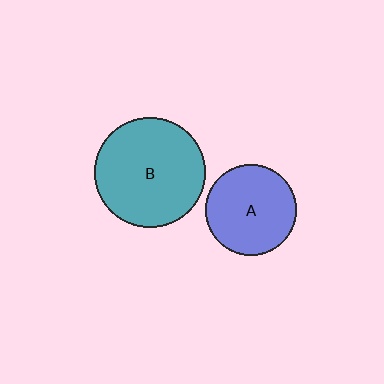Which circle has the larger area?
Circle B (teal).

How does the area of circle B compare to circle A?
Approximately 1.5 times.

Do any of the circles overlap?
No, none of the circles overlap.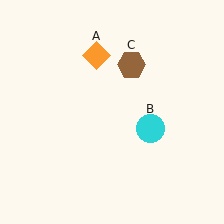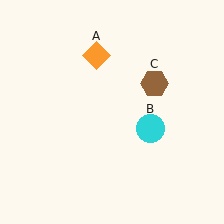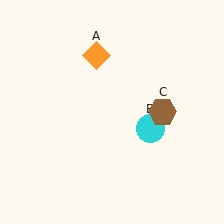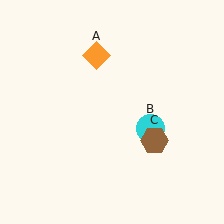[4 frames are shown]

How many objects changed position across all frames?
1 object changed position: brown hexagon (object C).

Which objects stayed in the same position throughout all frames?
Orange diamond (object A) and cyan circle (object B) remained stationary.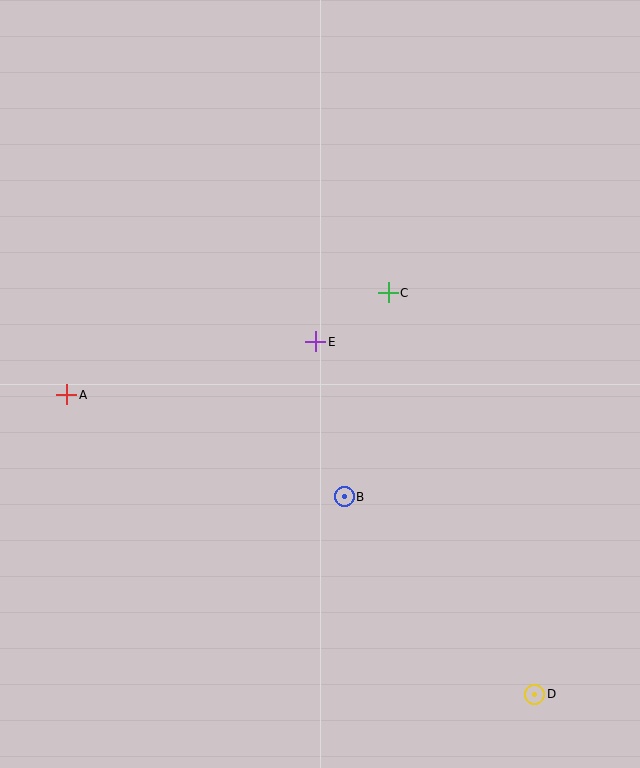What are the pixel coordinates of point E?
Point E is at (315, 342).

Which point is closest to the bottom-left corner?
Point A is closest to the bottom-left corner.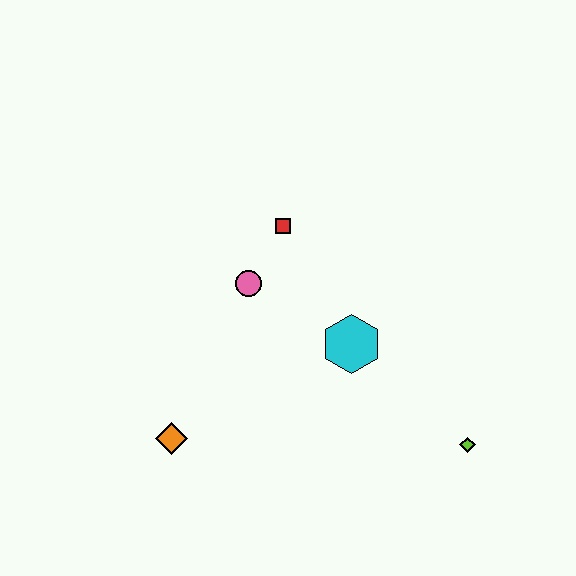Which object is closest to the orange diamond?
The pink circle is closest to the orange diamond.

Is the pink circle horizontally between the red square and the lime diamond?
No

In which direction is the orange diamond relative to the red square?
The orange diamond is below the red square.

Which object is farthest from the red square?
The lime diamond is farthest from the red square.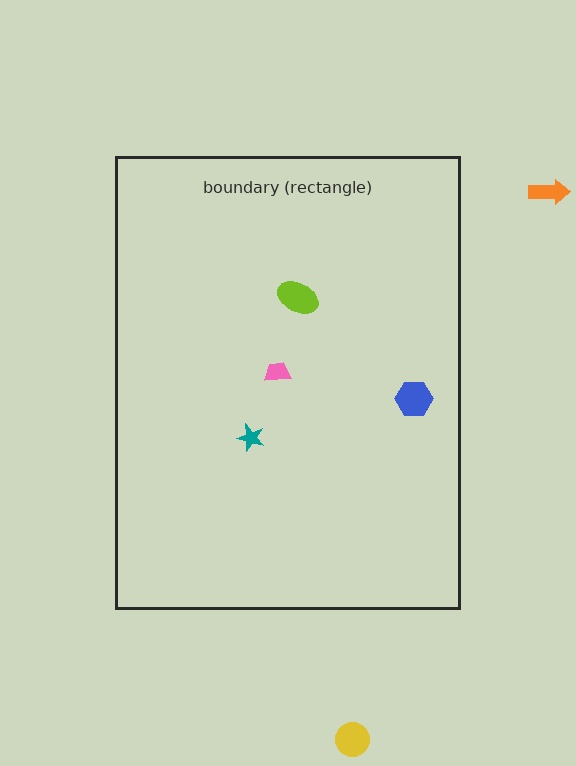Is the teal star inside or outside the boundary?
Inside.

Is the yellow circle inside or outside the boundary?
Outside.